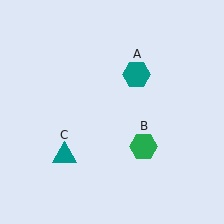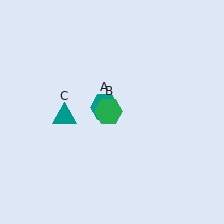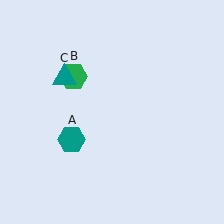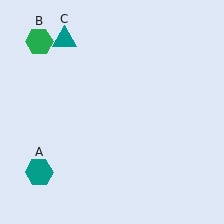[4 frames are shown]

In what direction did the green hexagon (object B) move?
The green hexagon (object B) moved up and to the left.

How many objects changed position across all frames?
3 objects changed position: teal hexagon (object A), green hexagon (object B), teal triangle (object C).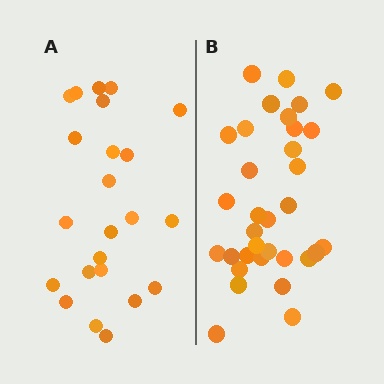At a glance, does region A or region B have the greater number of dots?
Region B (the right region) has more dots.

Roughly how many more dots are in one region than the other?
Region B has roughly 10 or so more dots than region A.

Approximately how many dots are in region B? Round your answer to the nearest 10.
About 30 dots. (The exact count is 33, which rounds to 30.)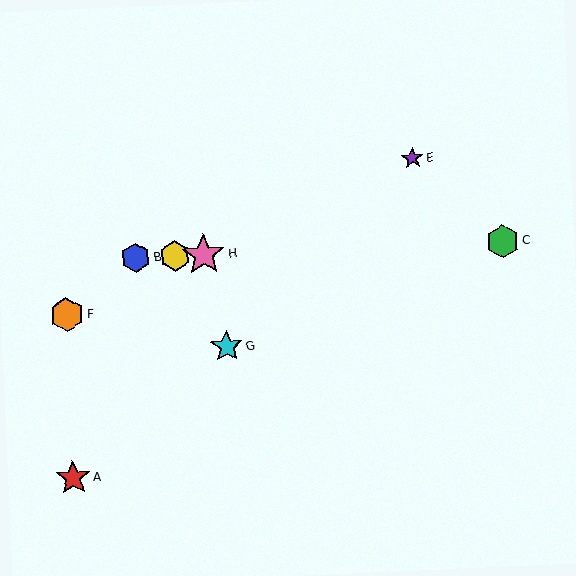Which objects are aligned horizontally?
Objects B, C, D, H are aligned horizontally.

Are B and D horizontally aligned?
Yes, both are at y≈258.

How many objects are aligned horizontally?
4 objects (B, C, D, H) are aligned horizontally.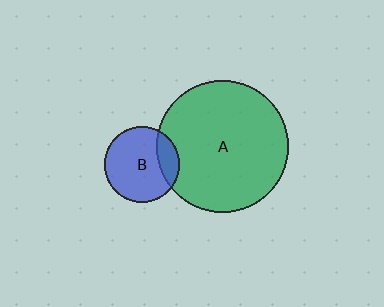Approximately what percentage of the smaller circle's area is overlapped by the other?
Approximately 20%.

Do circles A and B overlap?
Yes.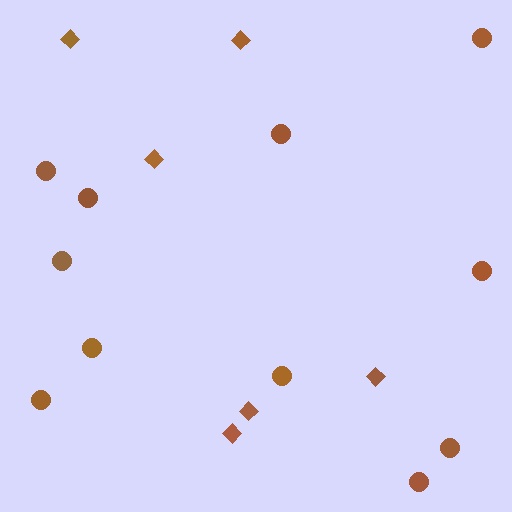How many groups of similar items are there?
There are 2 groups: one group of diamonds (6) and one group of circles (11).